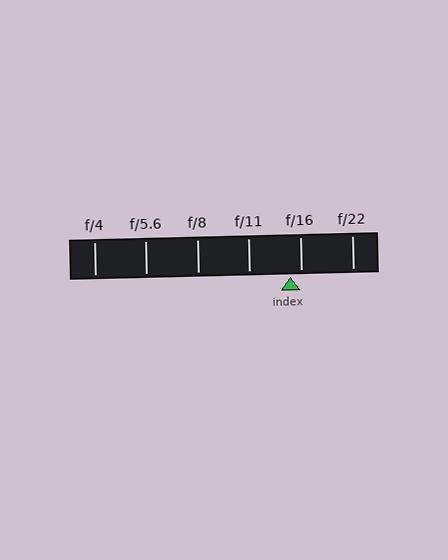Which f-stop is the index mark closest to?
The index mark is closest to f/16.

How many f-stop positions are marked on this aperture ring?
There are 6 f-stop positions marked.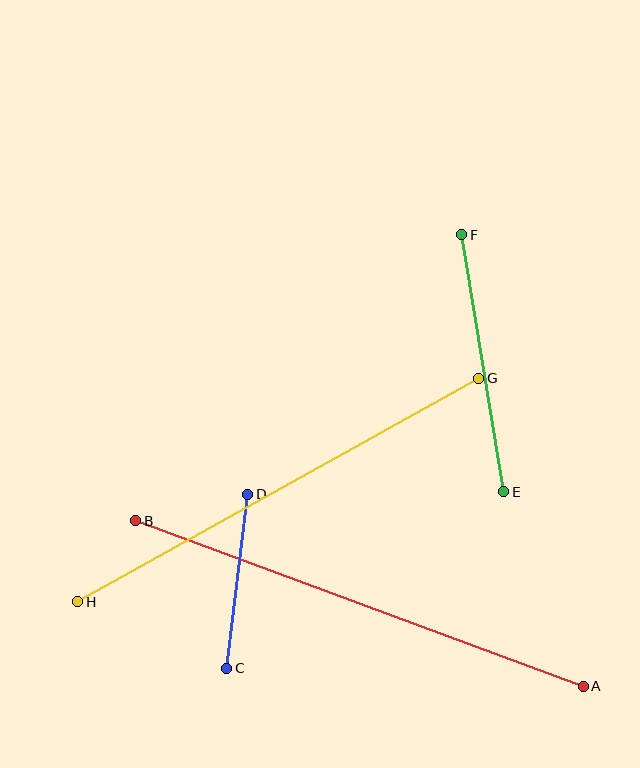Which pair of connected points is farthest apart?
Points A and B are farthest apart.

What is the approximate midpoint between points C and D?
The midpoint is at approximately (237, 581) pixels.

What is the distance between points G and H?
The distance is approximately 459 pixels.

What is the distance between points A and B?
The distance is approximately 477 pixels.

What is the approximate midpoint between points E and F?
The midpoint is at approximately (483, 363) pixels.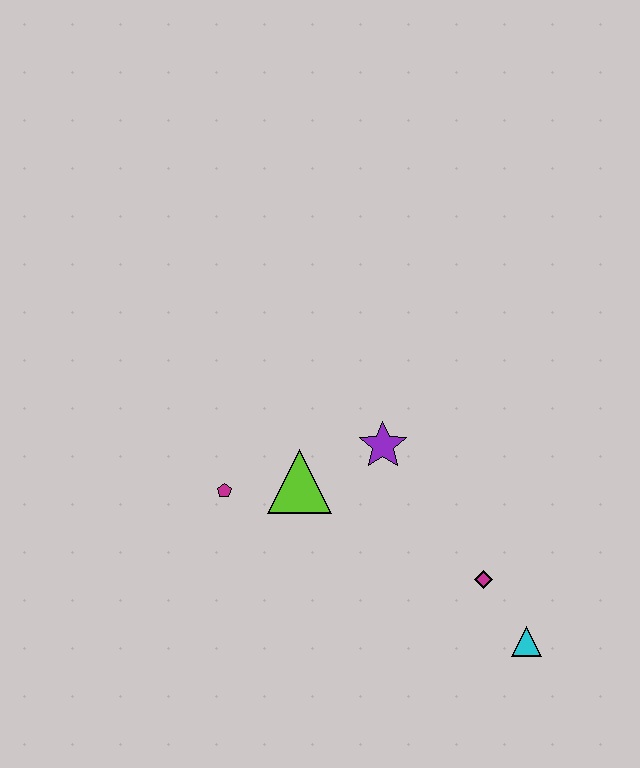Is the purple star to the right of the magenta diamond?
No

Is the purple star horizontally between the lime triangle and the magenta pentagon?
No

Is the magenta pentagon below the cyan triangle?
No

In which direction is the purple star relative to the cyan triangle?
The purple star is above the cyan triangle.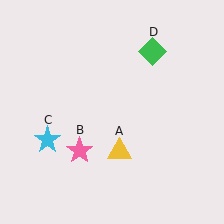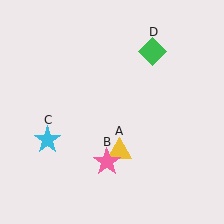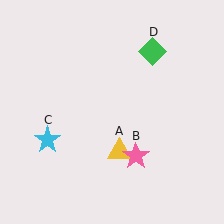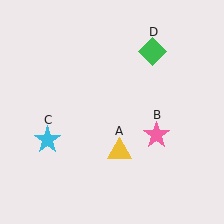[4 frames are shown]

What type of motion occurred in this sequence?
The pink star (object B) rotated counterclockwise around the center of the scene.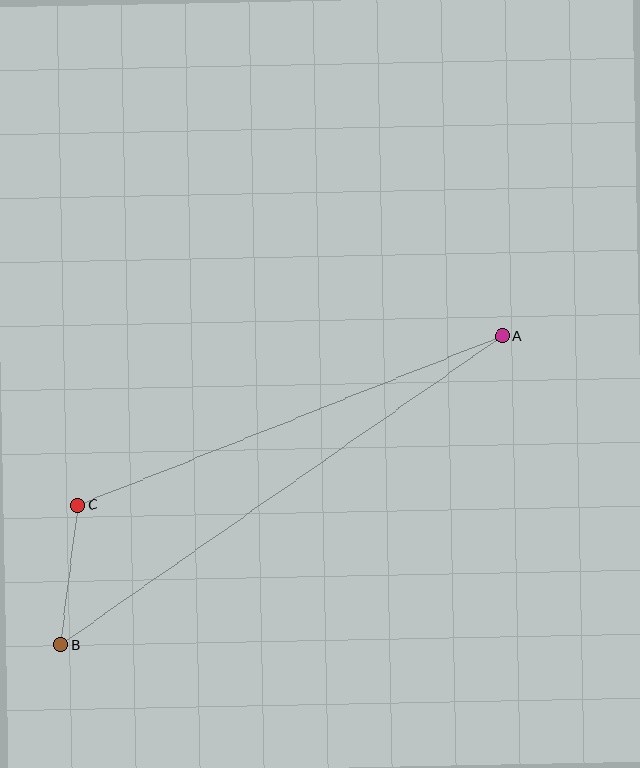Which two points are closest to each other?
Points B and C are closest to each other.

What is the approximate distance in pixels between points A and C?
The distance between A and C is approximately 457 pixels.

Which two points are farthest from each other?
Points A and B are farthest from each other.